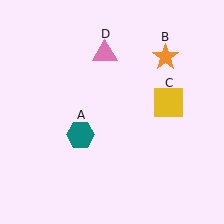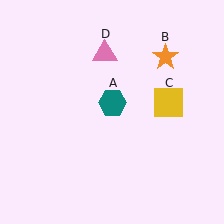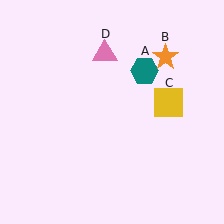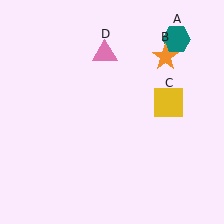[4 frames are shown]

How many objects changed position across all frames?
1 object changed position: teal hexagon (object A).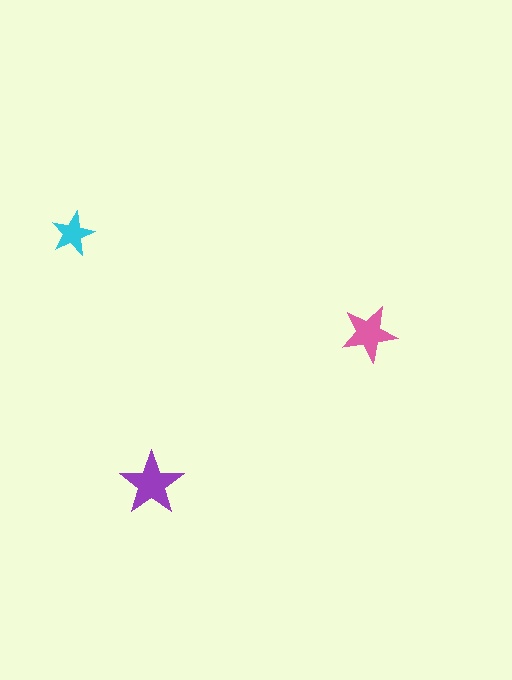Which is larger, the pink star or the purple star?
The purple one.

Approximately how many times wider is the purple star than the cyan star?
About 1.5 times wider.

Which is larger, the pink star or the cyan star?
The pink one.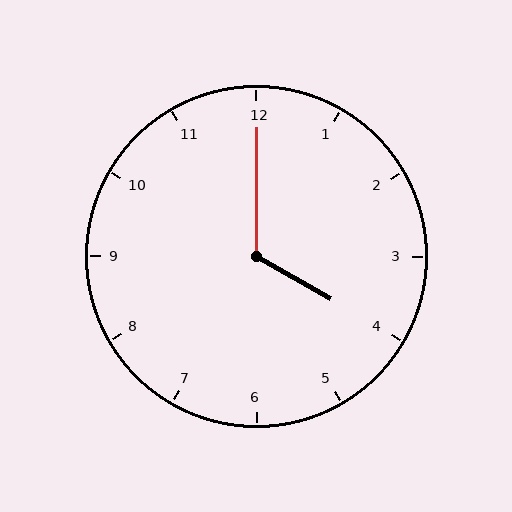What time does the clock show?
4:00.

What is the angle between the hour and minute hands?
Approximately 120 degrees.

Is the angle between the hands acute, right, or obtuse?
It is obtuse.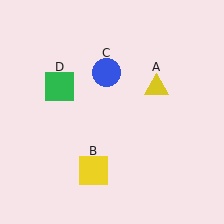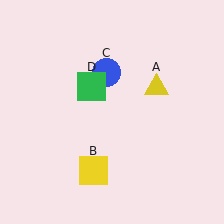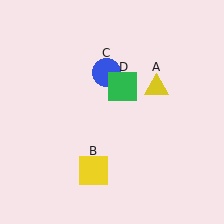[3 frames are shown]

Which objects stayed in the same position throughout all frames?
Yellow triangle (object A) and yellow square (object B) and blue circle (object C) remained stationary.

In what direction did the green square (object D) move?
The green square (object D) moved right.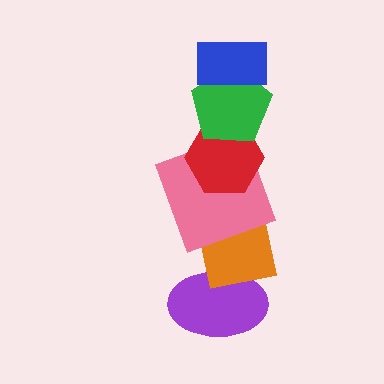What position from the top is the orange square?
The orange square is 5th from the top.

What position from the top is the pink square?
The pink square is 4th from the top.